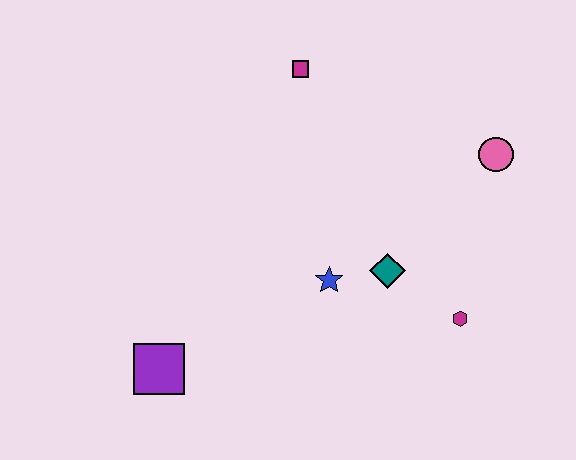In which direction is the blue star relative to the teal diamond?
The blue star is to the left of the teal diamond.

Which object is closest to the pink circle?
The teal diamond is closest to the pink circle.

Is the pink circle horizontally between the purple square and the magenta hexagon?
No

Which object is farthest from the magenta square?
The purple square is farthest from the magenta square.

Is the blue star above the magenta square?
No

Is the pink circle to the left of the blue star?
No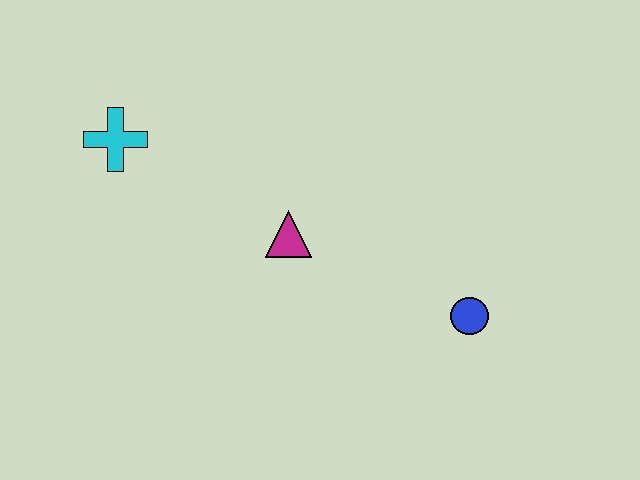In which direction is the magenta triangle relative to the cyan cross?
The magenta triangle is to the right of the cyan cross.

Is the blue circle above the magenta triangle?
No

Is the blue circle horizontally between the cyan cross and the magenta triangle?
No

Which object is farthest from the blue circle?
The cyan cross is farthest from the blue circle.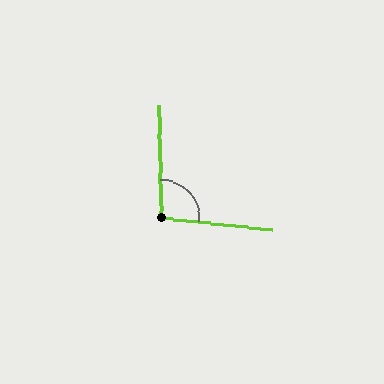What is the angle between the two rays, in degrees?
Approximately 97 degrees.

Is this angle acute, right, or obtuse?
It is obtuse.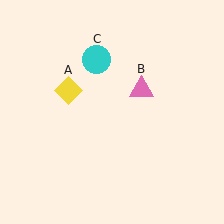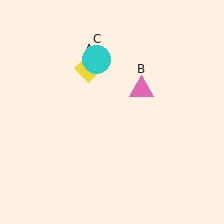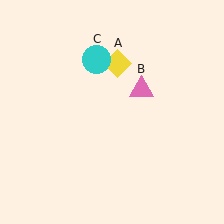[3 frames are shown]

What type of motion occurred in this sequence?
The yellow diamond (object A) rotated clockwise around the center of the scene.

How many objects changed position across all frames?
1 object changed position: yellow diamond (object A).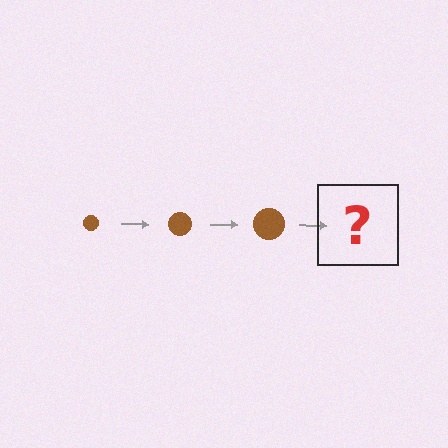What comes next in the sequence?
The next element should be a brown circle, larger than the previous one.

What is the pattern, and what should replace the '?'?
The pattern is that the circle gets progressively larger each step. The '?' should be a brown circle, larger than the previous one.